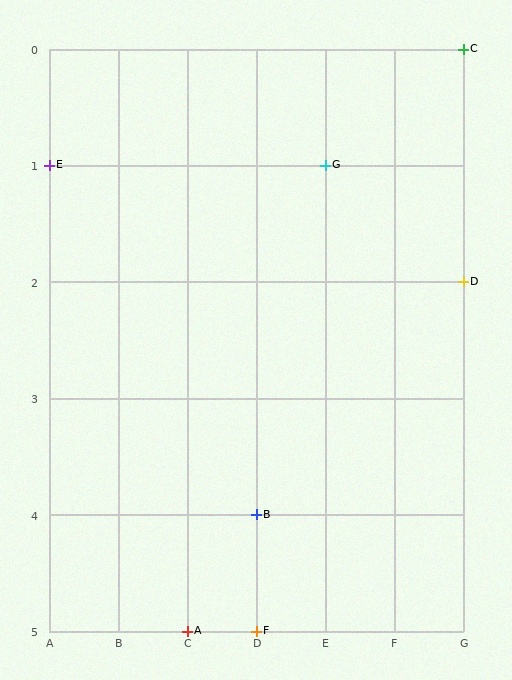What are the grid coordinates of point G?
Point G is at grid coordinates (E, 1).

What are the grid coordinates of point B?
Point B is at grid coordinates (D, 4).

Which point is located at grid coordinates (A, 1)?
Point E is at (A, 1).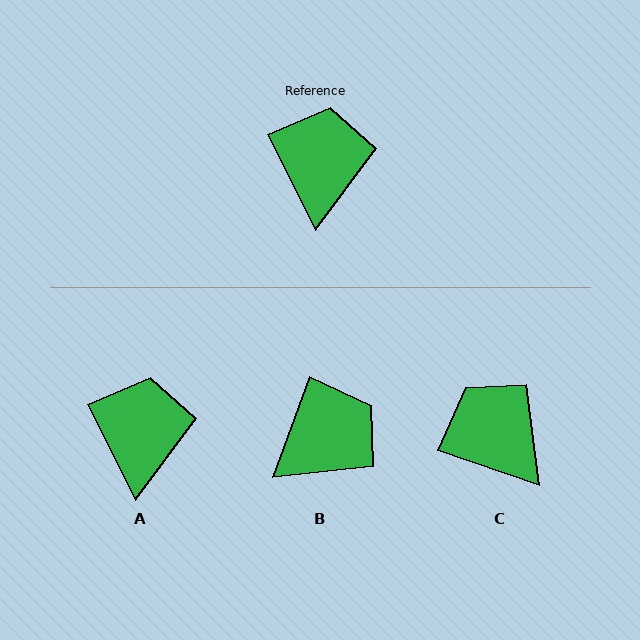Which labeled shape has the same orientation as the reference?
A.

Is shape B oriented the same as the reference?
No, it is off by about 47 degrees.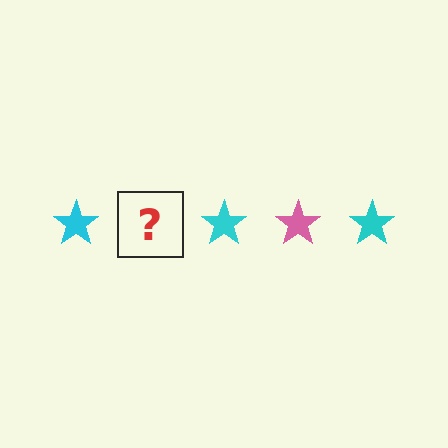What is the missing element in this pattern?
The missing element is a pink star.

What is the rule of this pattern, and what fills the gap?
The rule is that the pattern cycles through cyan, pink stars. The gap should be filled with a pink star.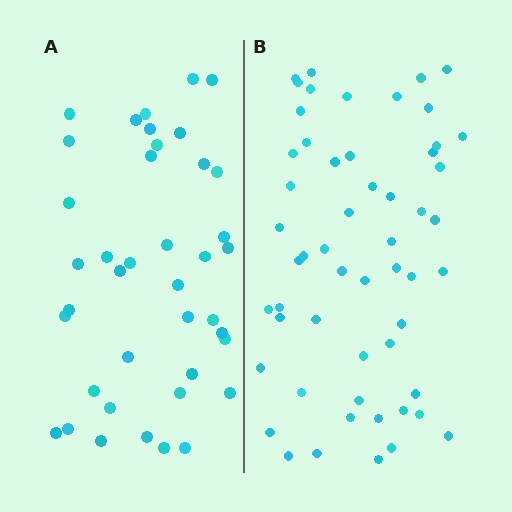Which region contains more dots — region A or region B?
Region B (the right region) has more dots.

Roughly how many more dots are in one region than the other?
Region B has approximately 15 more dots than region A.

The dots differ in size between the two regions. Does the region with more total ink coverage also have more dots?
No. Region A has more total ink coverage because its dots are larger, but region B actually contains more individual dots. Total area can be misleading — the number of items is what matters here.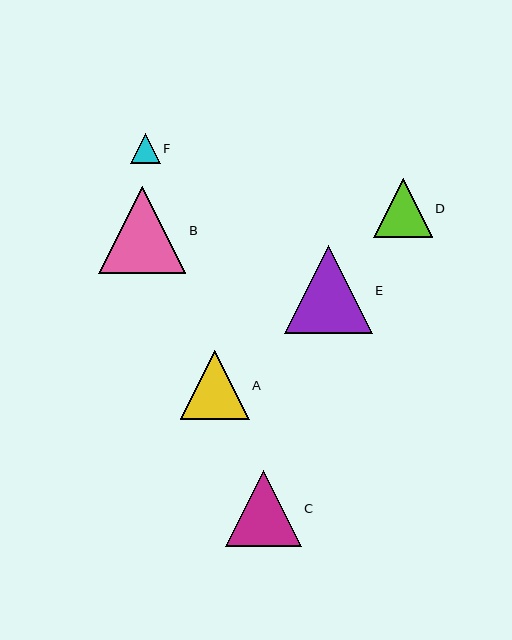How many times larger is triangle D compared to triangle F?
Triangle D is approximately 2.0 times the size of triangle F.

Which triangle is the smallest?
Triangle F is the smallest with a size of approximately 30 pixels.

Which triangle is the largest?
Triangle E is the largest with a size of approximately 88 pixels.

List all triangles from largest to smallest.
From largest to smallest: E, B, C, A, D, F.